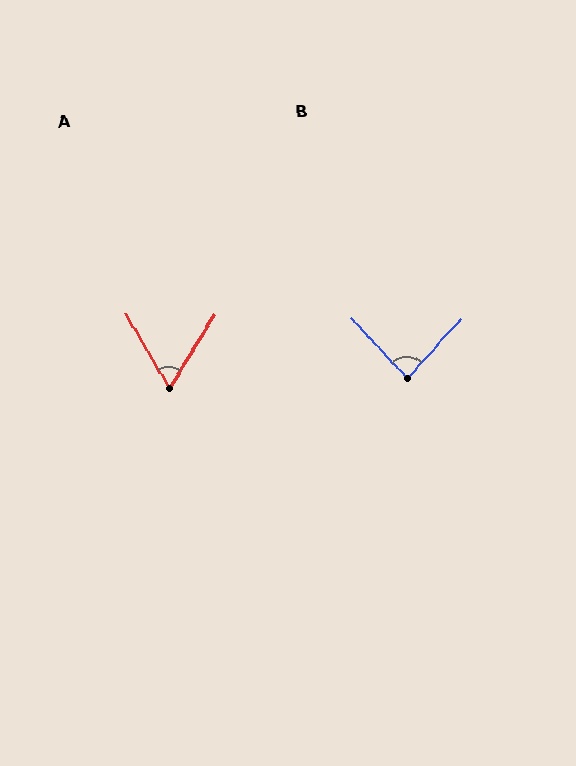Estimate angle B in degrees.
Approximately 86 degrees.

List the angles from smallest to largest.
A (62°), B (86°).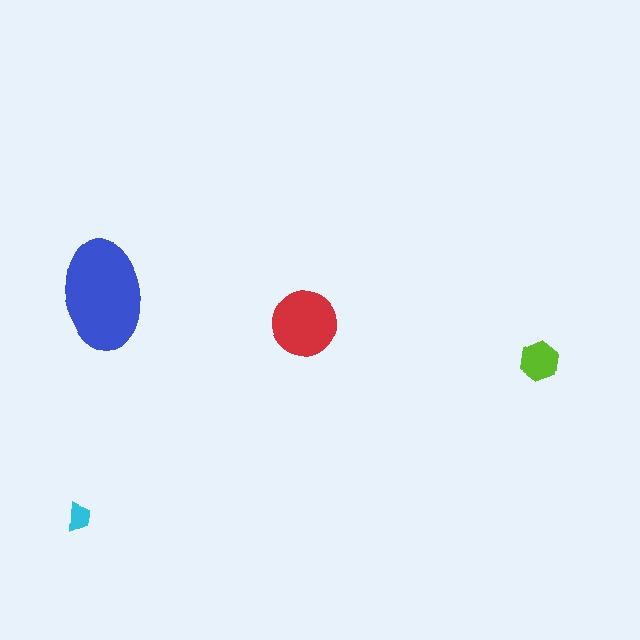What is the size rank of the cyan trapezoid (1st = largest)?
4th.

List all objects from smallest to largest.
The cyan trapezoid, the lime hexagon, the red circle, the blue ellipse.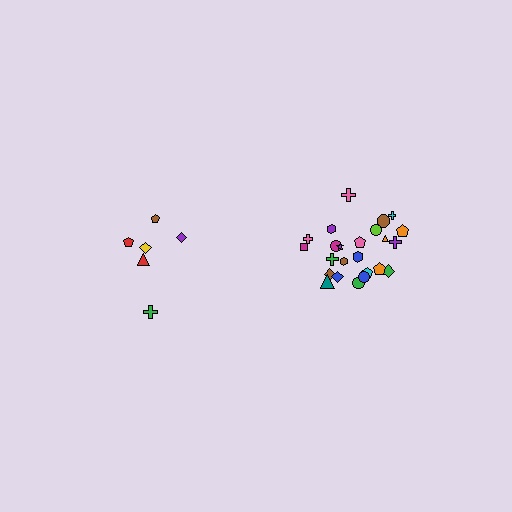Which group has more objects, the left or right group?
The right group.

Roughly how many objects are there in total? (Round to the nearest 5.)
Roughly 30 objects in total.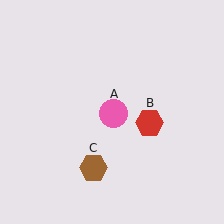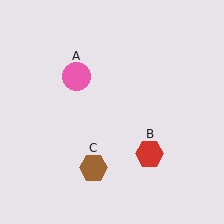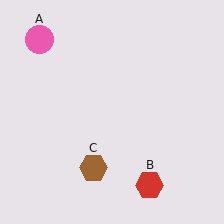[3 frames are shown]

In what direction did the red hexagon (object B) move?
The red hexagon (object B) moved down.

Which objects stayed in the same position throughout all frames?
Brown hexagon (object C) remained stationary.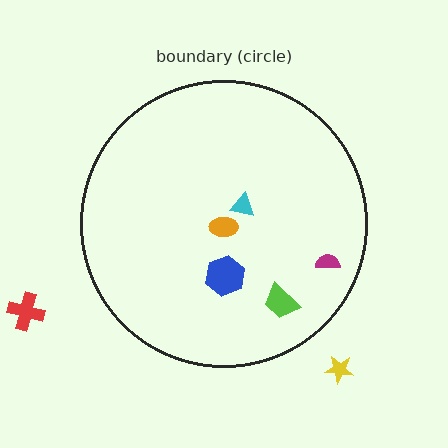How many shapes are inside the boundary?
5 inside, 2 outside.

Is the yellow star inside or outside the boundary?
Outside.